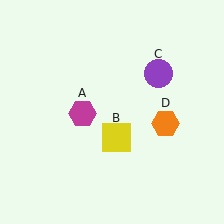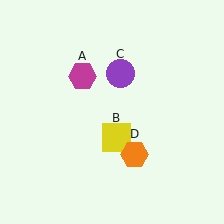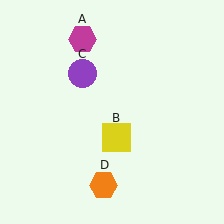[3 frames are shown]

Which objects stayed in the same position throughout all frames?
Yellow square (object B) remained stationary.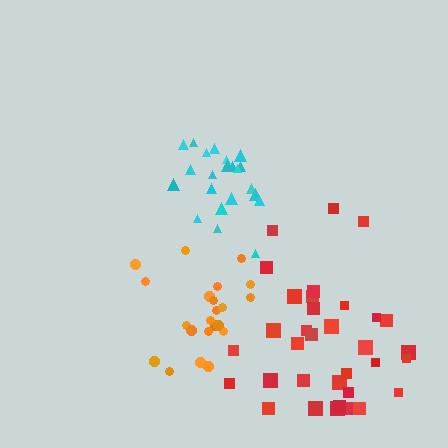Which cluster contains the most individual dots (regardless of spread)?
Red (35).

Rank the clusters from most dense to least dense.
cyan, orange, red.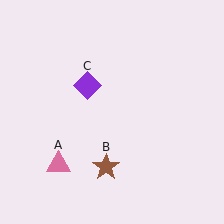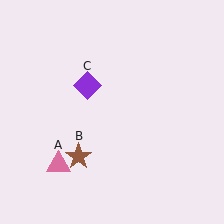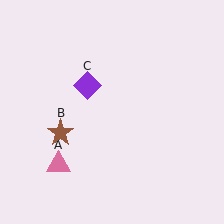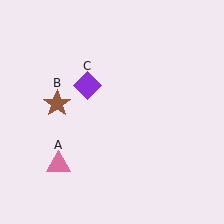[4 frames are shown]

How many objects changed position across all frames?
1 object changed position: brown star (object B).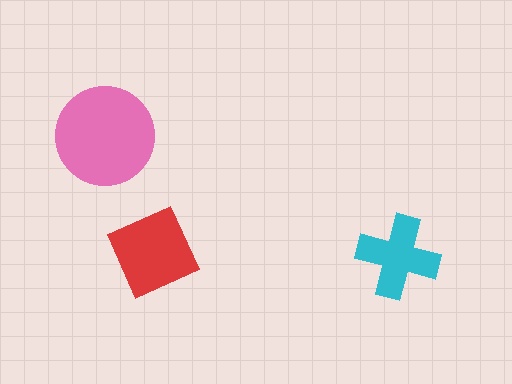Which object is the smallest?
The cyan cross.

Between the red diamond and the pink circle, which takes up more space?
The pink circle.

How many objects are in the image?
There are 3 objects in the image.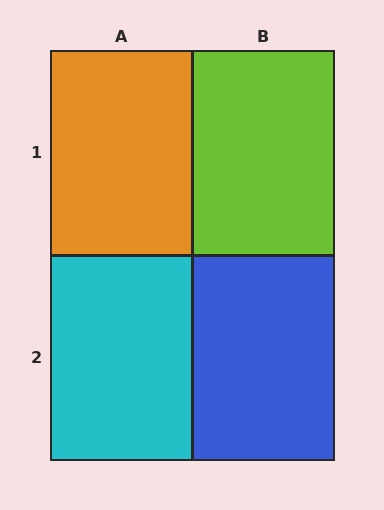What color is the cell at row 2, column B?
Blue.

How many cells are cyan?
1 cell is cyan.